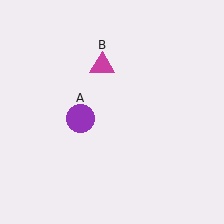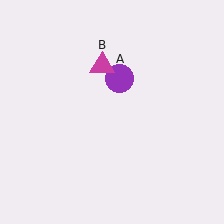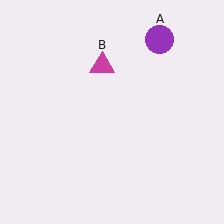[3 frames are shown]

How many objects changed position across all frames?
1 object changed position: purple circle (object A).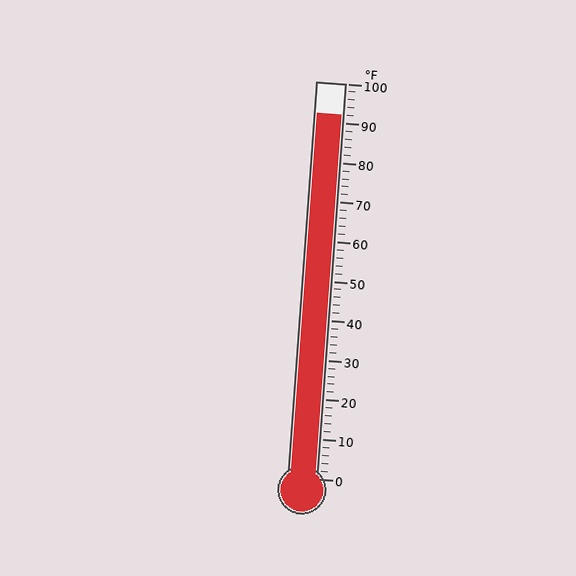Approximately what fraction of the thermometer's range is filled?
The thermometer is filled to approximately 90% of its range.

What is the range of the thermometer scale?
The thermometer scale ranges from 0°F to 100°F.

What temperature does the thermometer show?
The thermometer shows approximately 92°F.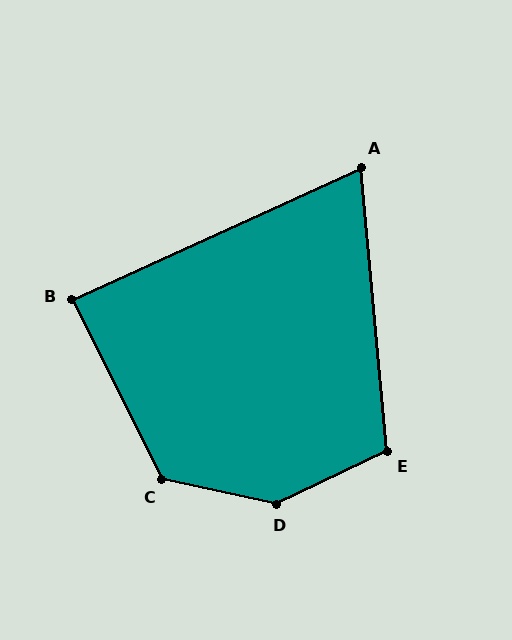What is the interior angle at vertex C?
Approximately 129 degrees (obtuse).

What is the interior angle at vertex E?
Approximately 111 degrees (obtuse).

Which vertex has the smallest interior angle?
A, at approximately 71 degrees.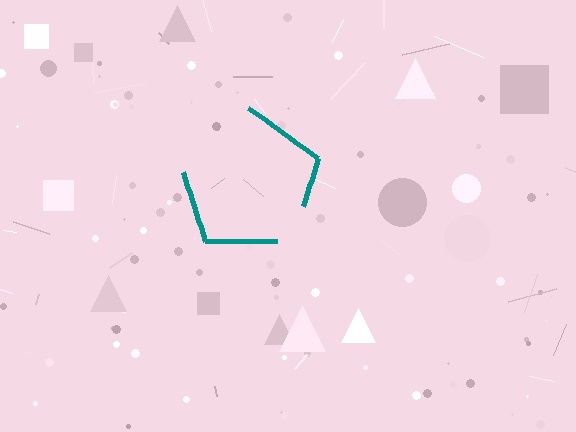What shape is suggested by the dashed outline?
The dashed outline suggests a pentagon.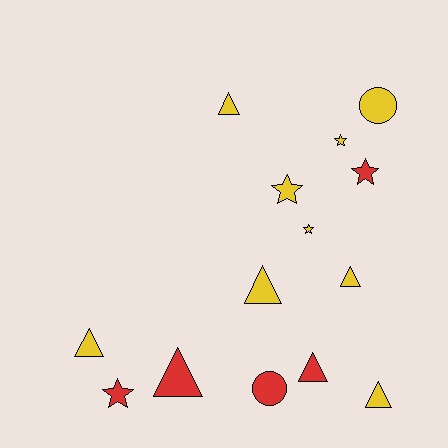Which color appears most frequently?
Yellow, with 9 objects.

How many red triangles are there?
There are 2 red triangles.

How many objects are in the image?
There are 14 objects.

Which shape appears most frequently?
Triangle, with 7 objects.